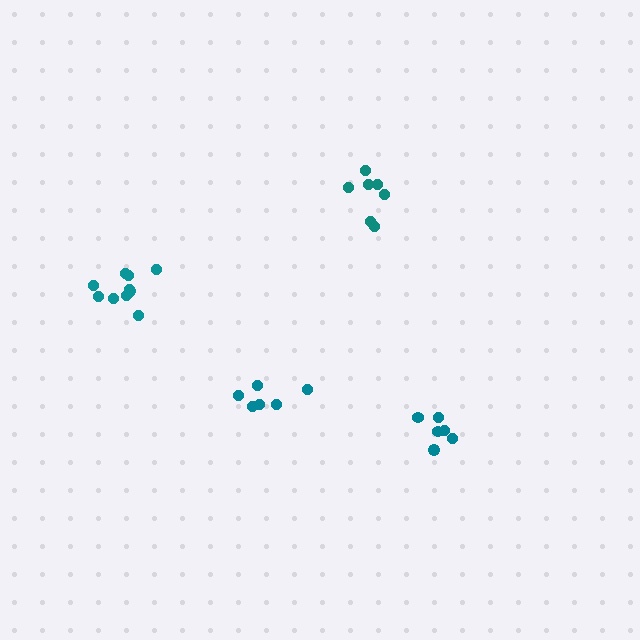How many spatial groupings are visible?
There are 4 spatial groupings.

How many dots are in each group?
Group 1: 10 dots, Group 2: 6 dots, Group 3: 7 dots, Group 4: 6 dots (29 total).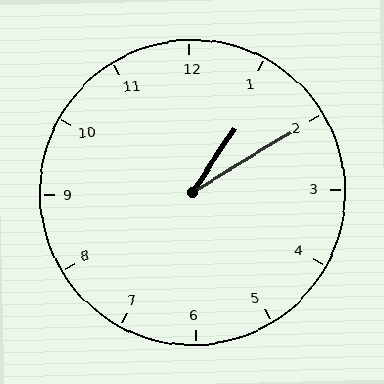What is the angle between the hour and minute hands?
Approximately 25 degrees.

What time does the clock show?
1:10.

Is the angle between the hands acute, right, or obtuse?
It is acute.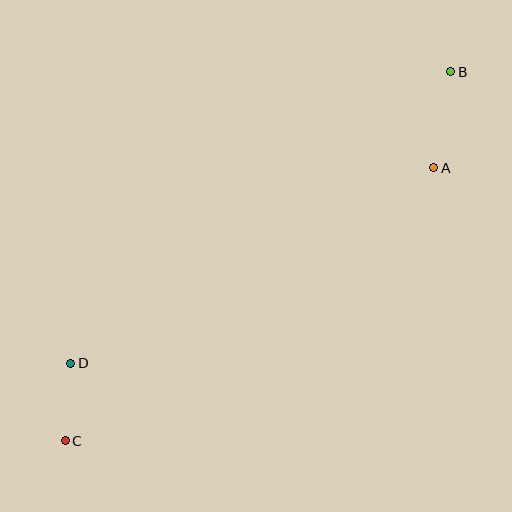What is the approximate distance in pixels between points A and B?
The distance between A and B is approximately 98 pixels.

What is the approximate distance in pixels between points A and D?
The distance between A and D is approximately 412 pixels.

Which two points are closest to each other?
Points C and D are closest to each other.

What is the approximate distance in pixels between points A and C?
The distance between A and C is approximately 459 pixels.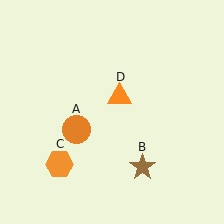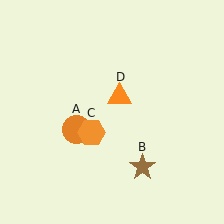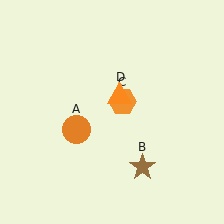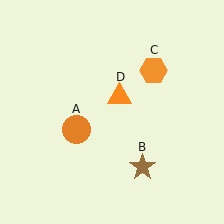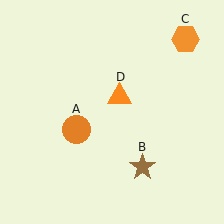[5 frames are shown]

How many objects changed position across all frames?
1 object changed position: orange hexagon (object C).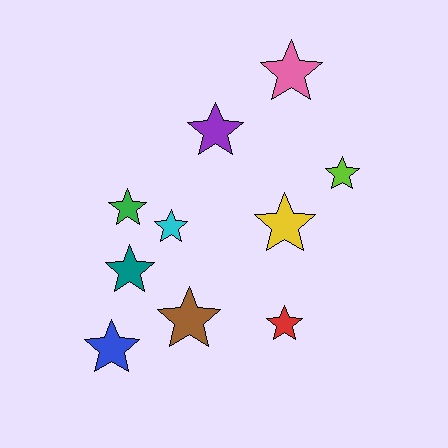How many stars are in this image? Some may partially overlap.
There are 10 stars.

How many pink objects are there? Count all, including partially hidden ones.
There is 1 pink object.